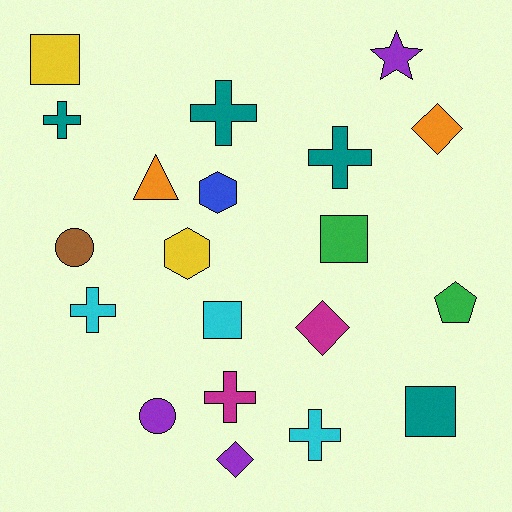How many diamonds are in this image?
There are 3 diamonds.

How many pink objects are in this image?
There are no pink objects.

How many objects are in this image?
There are 20 objects.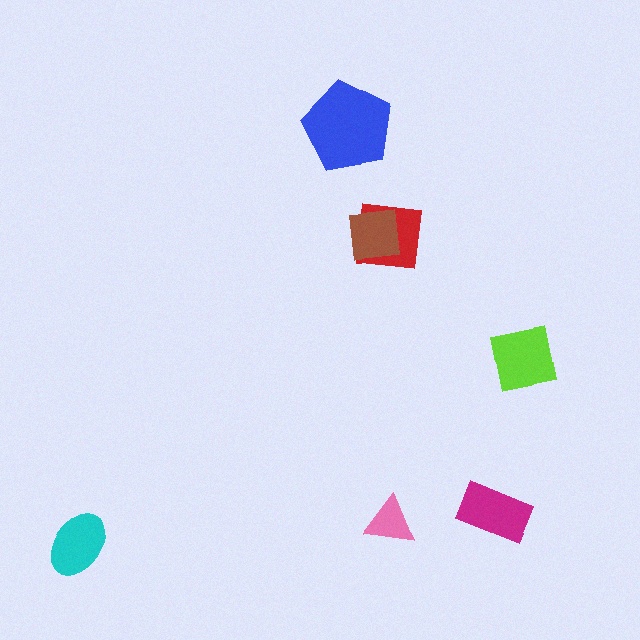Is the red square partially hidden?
Yes, it is partially covered by another shape.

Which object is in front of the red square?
The brown square is in front of the red square.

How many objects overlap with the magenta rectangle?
0 objects overlap with the magenta rectangle.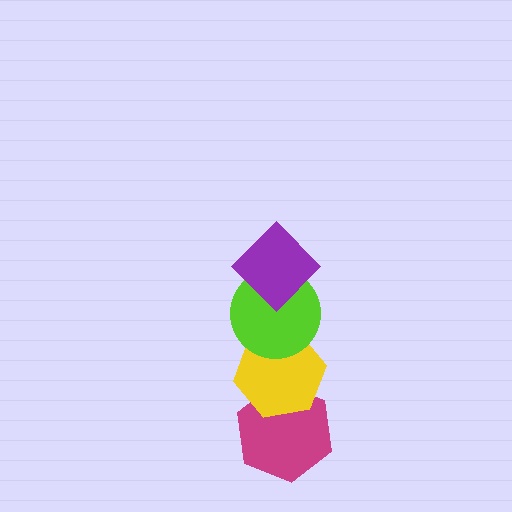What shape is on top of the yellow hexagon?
The lime circle is on top of the yellow hexagon.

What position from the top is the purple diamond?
The purple diamond is 1st from the top.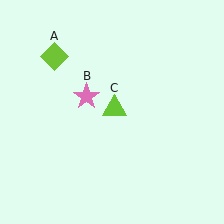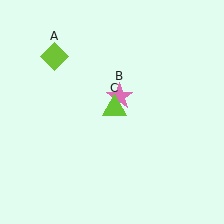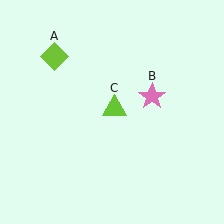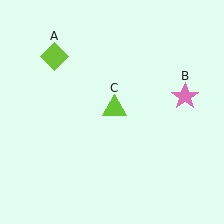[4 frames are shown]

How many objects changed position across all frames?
1 object changed position: pink star (object B).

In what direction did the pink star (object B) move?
The pink star (object B) moved right.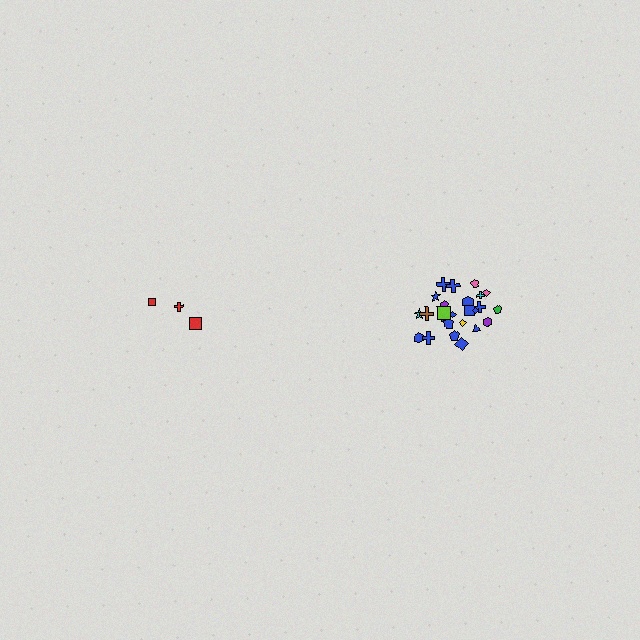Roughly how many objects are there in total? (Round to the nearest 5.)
Roughly 30 objects in total.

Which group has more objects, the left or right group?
The right group.